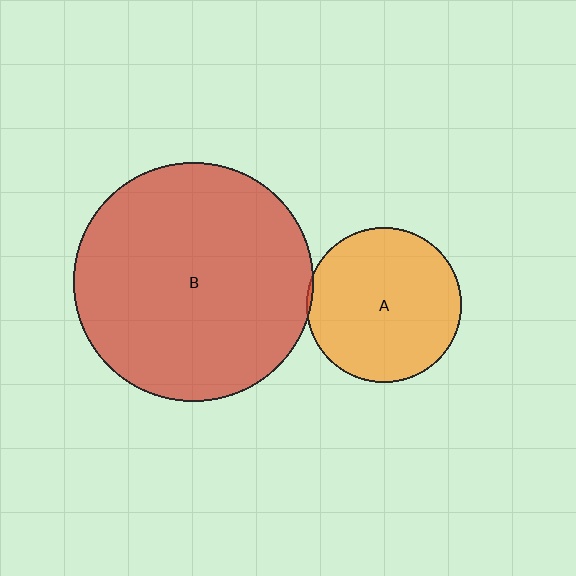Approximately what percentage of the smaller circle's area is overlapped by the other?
Approximately 5%.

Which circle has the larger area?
Circle B (red).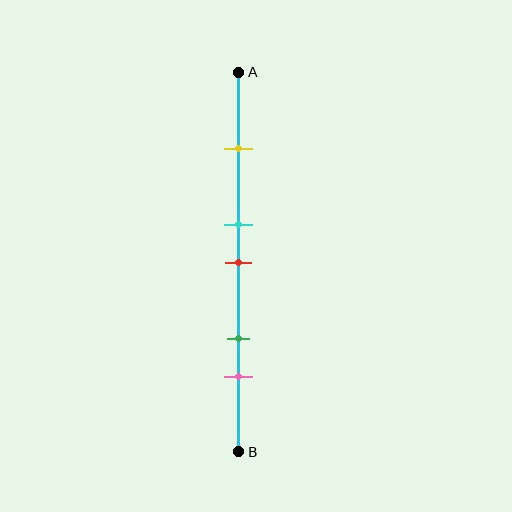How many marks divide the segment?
There are 5 marks dividing the segment.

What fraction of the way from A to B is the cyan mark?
The cyan mark is approximately 40% (0.4) of the way from A to B.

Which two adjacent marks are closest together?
The cyan and red marks are the closest adjacent pair.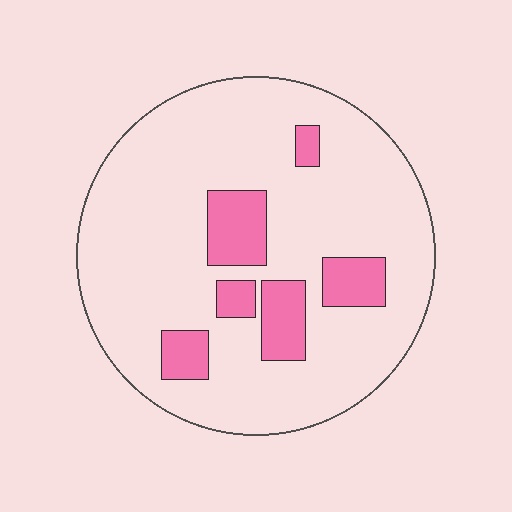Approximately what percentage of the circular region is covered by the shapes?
Approximately 15%.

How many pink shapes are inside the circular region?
6.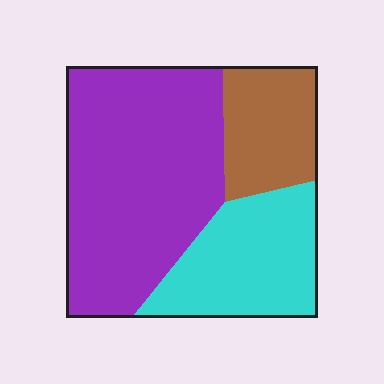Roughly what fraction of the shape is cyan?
Cyan takes up about one quarter (1/4) of the shape.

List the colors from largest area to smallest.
From largest to smallest: purple, cyan, brown.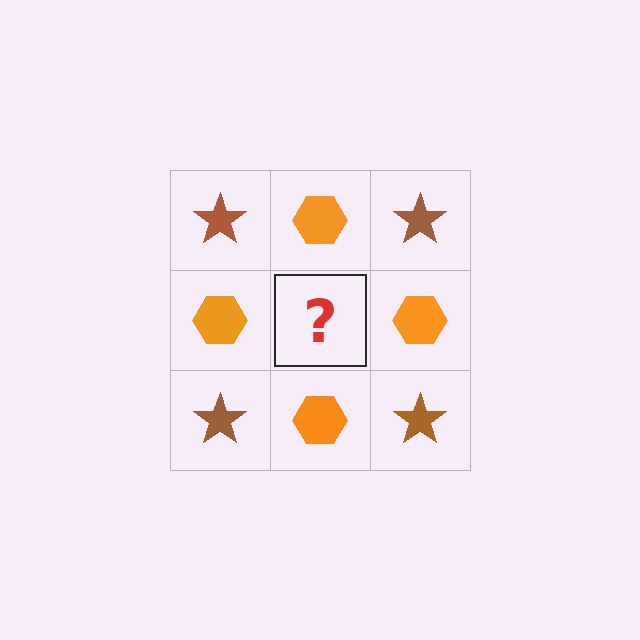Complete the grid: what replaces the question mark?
The question mark should be replaced with a brown star.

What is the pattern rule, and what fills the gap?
The rule is that it alternates brown star and orange hexagon in a checkerboard pattern. The gap should be filled with a brown star.